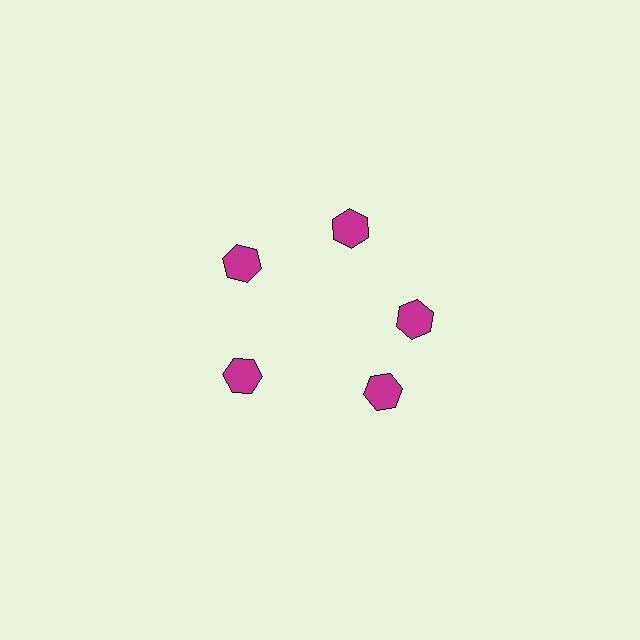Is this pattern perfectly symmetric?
No. The 5 magenta hexagons are arranged in a ring, but one element near the 5 o'clock position is rotated out of alignment along the ring, breaking the 5-fold rotational symmetry.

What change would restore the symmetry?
The symmetry would be restored by rotating it back into even spacing with its neighbors so that all 5 hexagons sit at equal angles and equal distance from the center.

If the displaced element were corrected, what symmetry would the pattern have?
It would have 5-fold rotational symmetry — the pattern would map onto itself every 72 degrees.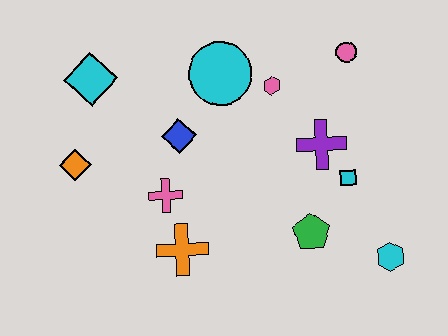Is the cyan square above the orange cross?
Yes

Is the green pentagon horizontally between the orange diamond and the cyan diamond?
No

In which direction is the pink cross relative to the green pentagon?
The pink cross is to the left of the green pentagon.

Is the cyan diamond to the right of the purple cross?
No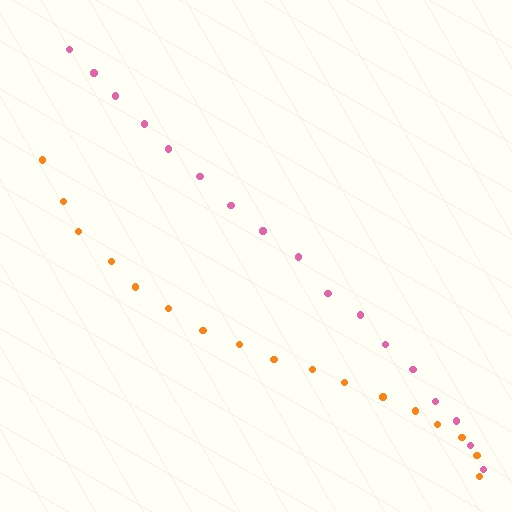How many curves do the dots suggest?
There are 2 distinct paths.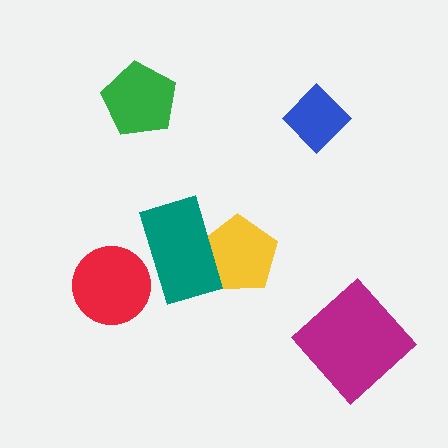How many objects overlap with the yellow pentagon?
1 object overlaps with the yellow pentagon.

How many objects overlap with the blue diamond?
0 objects overlap with the blue diamond.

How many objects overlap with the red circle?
1 object overlaps with the red circle.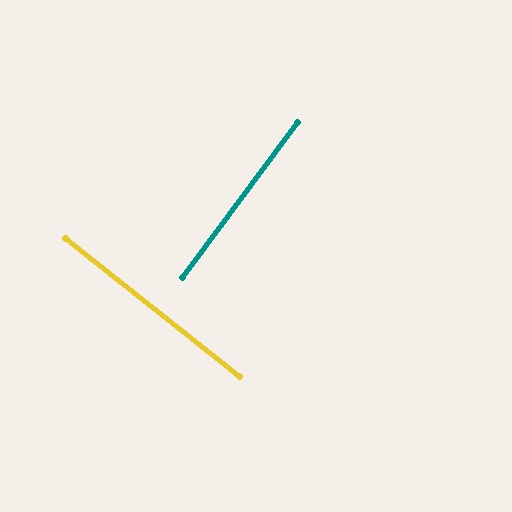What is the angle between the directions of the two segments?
Approximately 88 degrees.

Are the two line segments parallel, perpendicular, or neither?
Perpendicular — they meet at approximately 88°.